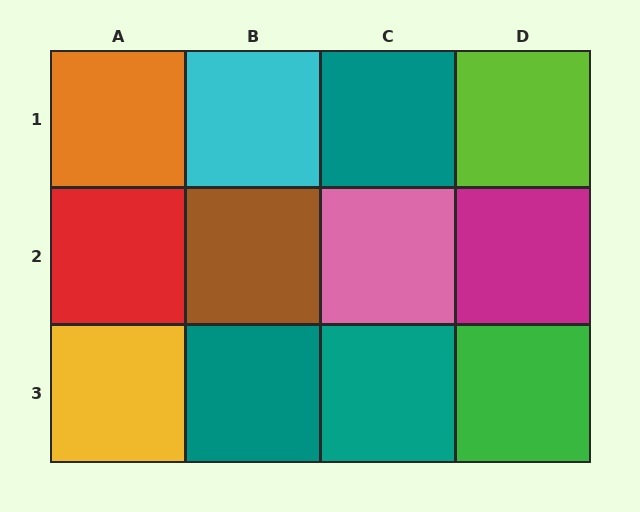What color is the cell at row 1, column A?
Orange.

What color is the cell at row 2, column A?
Red.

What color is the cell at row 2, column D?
Magenta.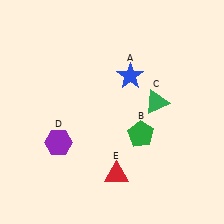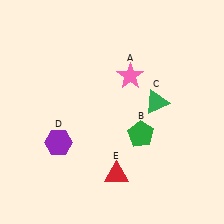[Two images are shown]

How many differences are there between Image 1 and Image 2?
There is 1 difference between the two images.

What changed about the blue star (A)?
In Image 1, A is blue. In Image 2, it changed to pink.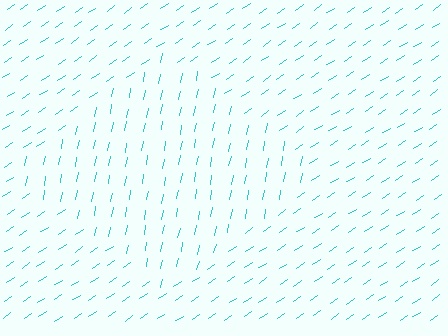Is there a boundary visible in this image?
Yes, there is a texture boundary formed by a change in line orientation.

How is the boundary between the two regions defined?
The boundary is defined purely by a change in line orientation (approximately 45 degrees difference). All lines are the same color and thickness.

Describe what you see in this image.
The image is filled with small cyan line segments. A diamond region in the image has lines oriented differently from the surrounding lines, creating a visible texture boundary.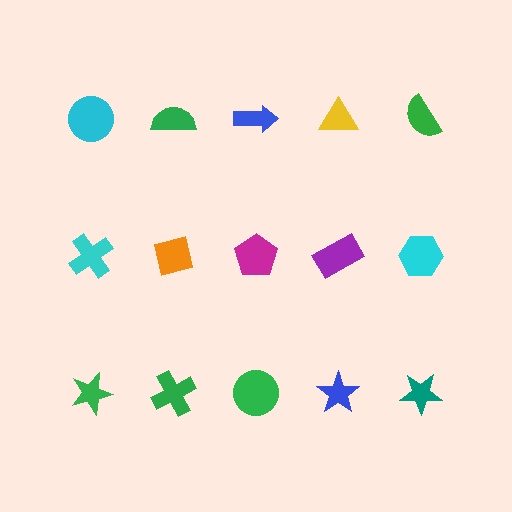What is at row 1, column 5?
A green semicircle.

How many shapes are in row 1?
5 shapes.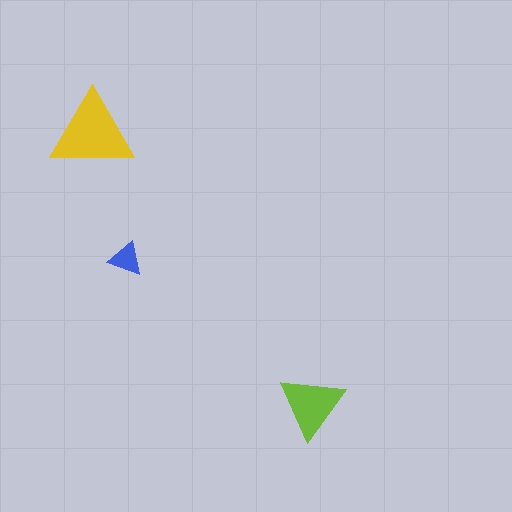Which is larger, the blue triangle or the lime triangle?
The lime one.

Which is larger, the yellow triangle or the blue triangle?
The yellow one.